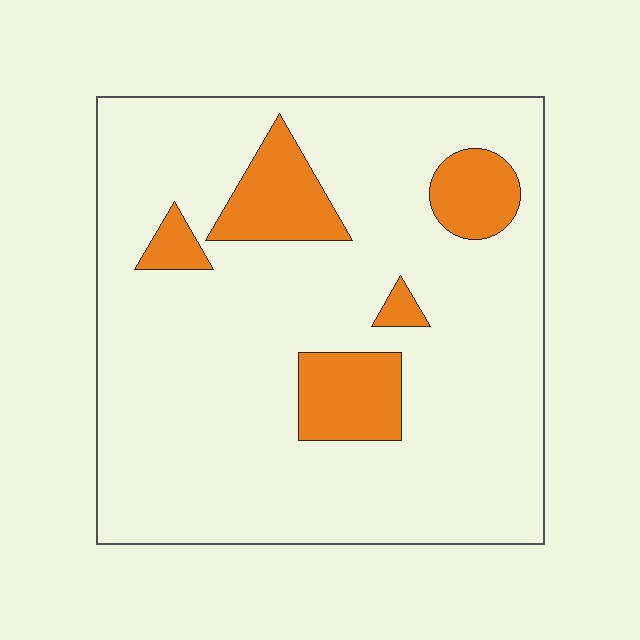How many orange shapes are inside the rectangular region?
5.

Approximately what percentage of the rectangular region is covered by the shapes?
Approximately 15%.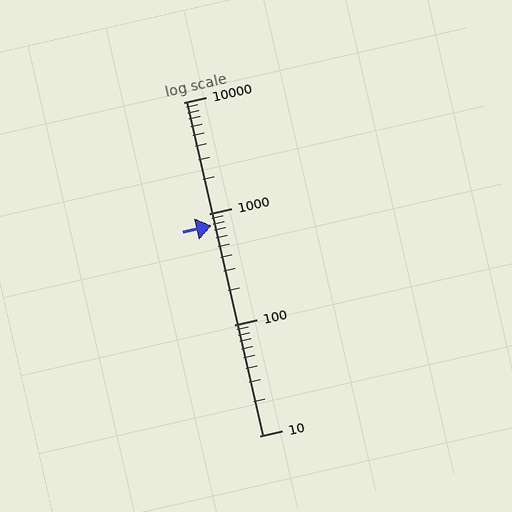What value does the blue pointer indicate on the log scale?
The pointer indicates approximately 770.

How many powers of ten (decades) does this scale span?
The scale spans 3 decades, from 10 to 10000.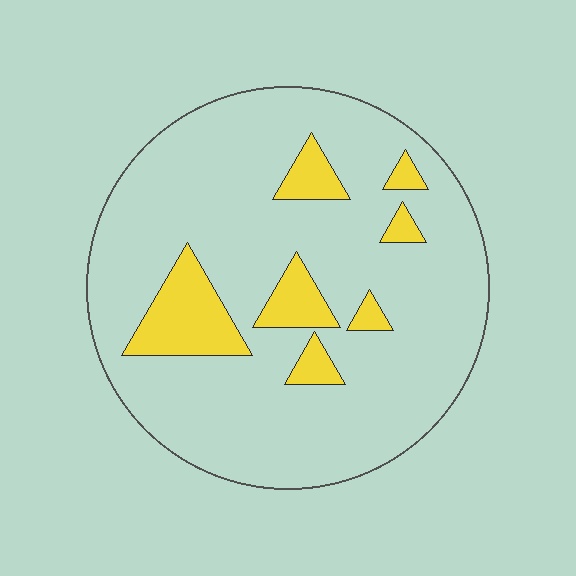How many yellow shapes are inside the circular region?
7.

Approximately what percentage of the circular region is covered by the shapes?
Approximately 15%.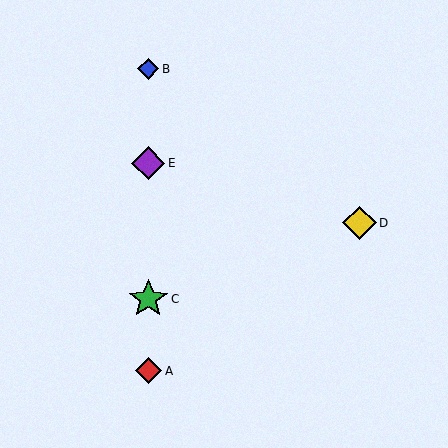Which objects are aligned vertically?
Objects A, B, C, E are aligned vertically.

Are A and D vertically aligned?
No, A is at x≈148 and D is at x≈359.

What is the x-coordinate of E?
Object E is at x≈148.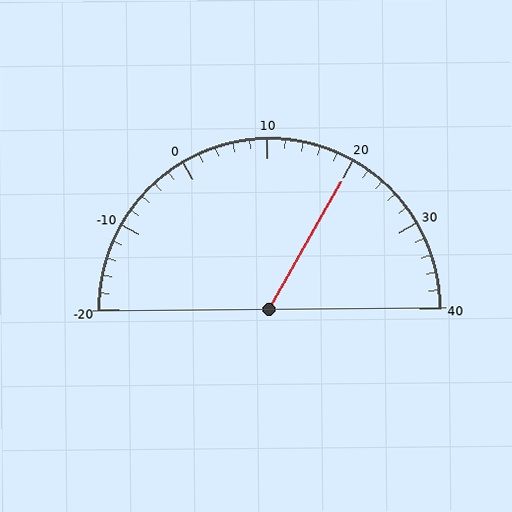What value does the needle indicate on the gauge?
The needle indicates approximately 20.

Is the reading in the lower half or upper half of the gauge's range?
The reading is in the upper half of the range (-20 to 40).